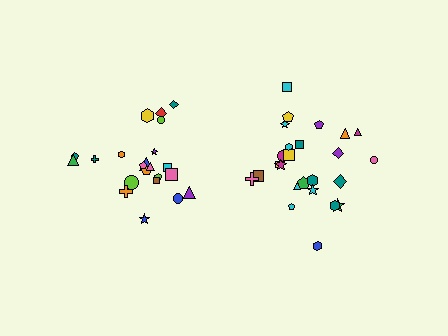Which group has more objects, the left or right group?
The right group.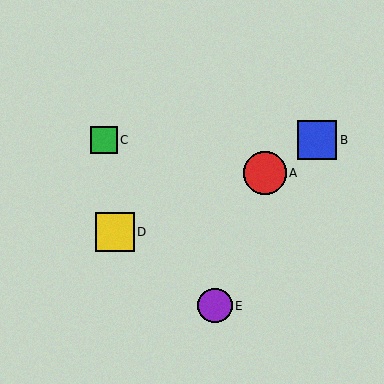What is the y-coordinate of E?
Object E is at y≈306.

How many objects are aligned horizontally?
2 objects (B, C) are aligned horizontally.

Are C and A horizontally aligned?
No, C is at y≈140 and A is at y≈173.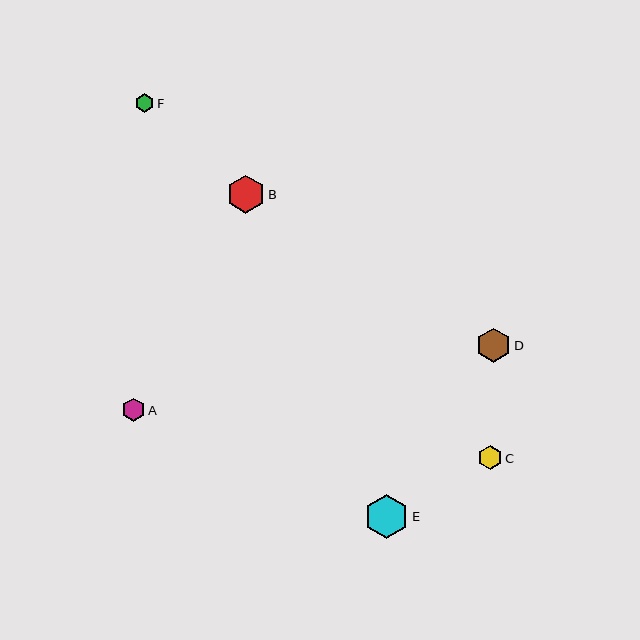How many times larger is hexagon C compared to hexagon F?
Hexagon C is approximately 1.3 times the size of hexagon F.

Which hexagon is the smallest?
Hexagon F is the smallest with a size of approximately 19 pixels.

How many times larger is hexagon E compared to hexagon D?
Hexagon E is approximately 1.3 times the size of hexagon D.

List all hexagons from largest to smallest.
From largest to smallest: E, B, D, C, A, F.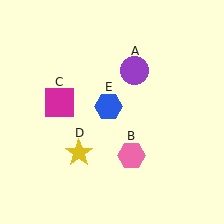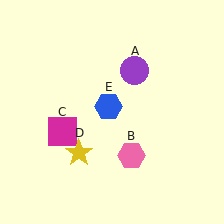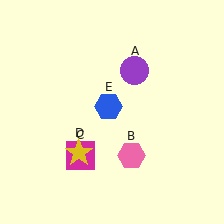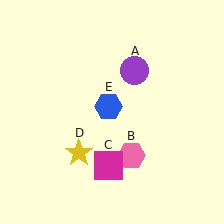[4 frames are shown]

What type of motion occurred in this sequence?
The magenta square (object C) rotated counterclockwise around the center of the scene.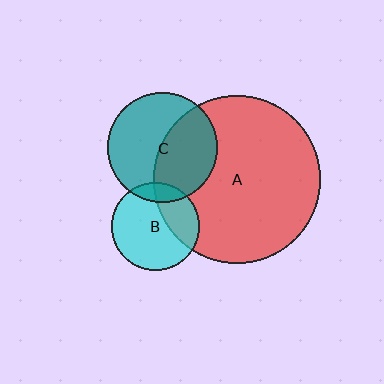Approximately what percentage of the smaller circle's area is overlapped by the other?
Approximately 15%.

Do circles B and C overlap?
Yes.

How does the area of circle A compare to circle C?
Approximately 2.3 times.